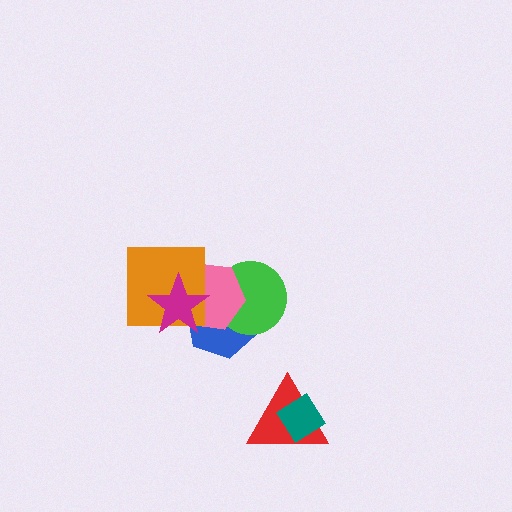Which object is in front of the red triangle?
The teal diamond is in front of the red triangle.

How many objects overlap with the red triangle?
1 object overlaps with the red triangle.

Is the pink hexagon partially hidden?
Yes, it is partially covered by another shape.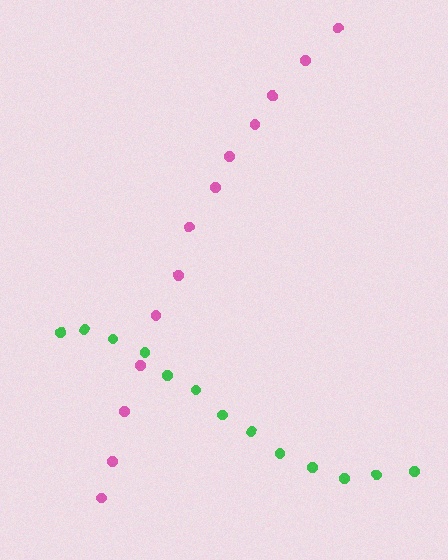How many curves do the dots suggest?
There are 2 distinct paths.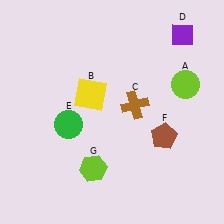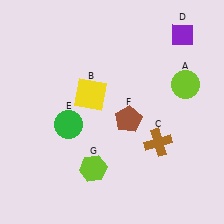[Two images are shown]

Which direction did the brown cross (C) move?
The brown cross (C) moved down.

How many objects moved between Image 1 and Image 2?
2 objects moved between the two images.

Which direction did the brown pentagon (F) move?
The brown pentagon (F) moved left.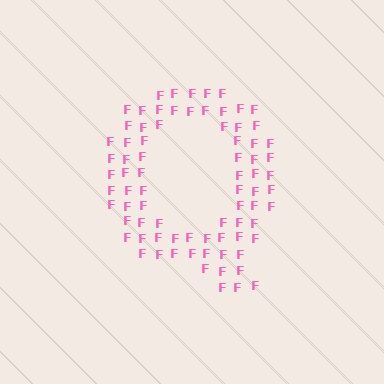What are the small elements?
The small elements are letter F's.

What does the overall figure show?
The overall figure shows the letter Q.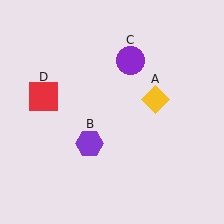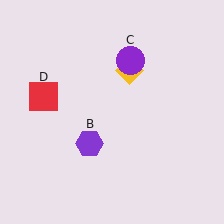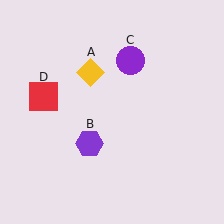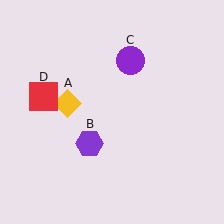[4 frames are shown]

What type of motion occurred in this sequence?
The yellow diamond (object A) rotated counterclockwise around the center of the scene.